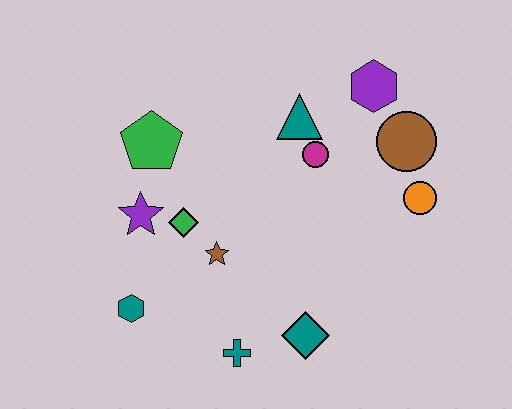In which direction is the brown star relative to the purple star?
The brown star is to the right of the purple star.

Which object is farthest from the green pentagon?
The orange circle is farthest from the green pentagon.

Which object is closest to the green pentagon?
The purple star is closest to the green pentagon.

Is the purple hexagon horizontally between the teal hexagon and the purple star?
No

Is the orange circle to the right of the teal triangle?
Yes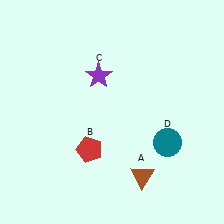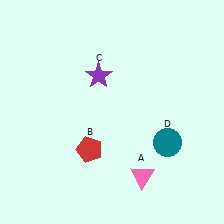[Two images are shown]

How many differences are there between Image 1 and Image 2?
There is 1 difference between the two images.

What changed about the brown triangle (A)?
In Image 1, A is brown. In Image 2, it changed to pink.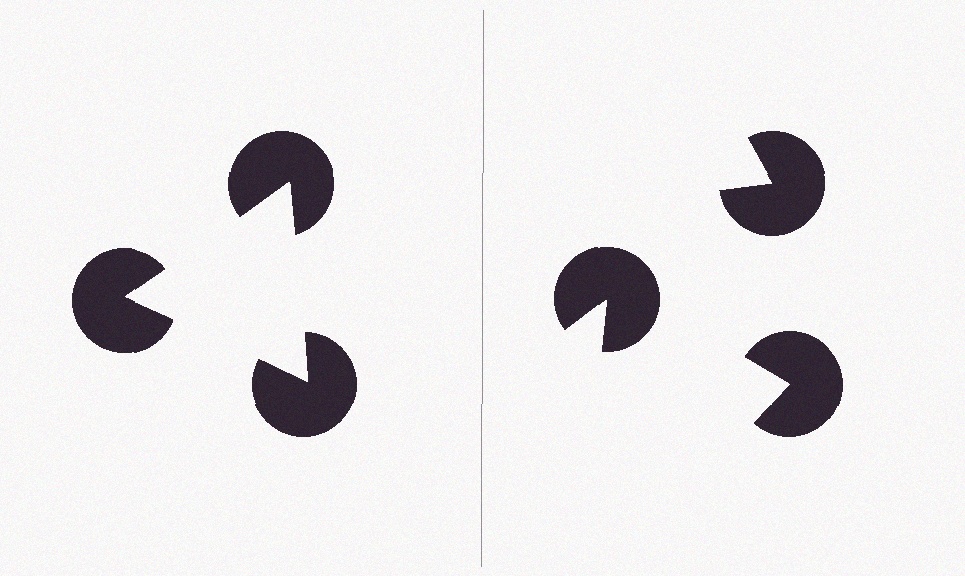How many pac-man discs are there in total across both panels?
6 — 3 on each side.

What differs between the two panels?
The pac-man discs are positioned identically on both sides; only the wedge orientations differ. On the left they align to a triangle; on the right they are misaligned.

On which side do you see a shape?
An illusory triangle appears on the left side. On the right side the wedge cuts are rotated, so no coherent shape forms.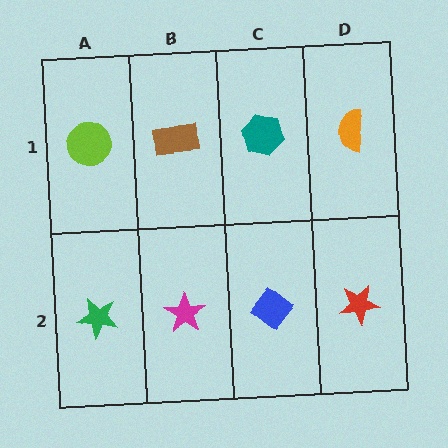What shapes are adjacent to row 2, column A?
A lime circle (row 1, column A), a magenta star (row 2, column B).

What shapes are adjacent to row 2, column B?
A brown rectangle (row 1, column B), a green star (row 2, column A), a blue diamond (row 2, column C).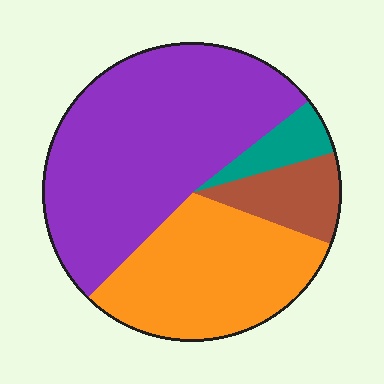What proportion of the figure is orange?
Orange takes up about one third (1/3) of the figure.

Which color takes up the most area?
Purple, at roughly 50%.